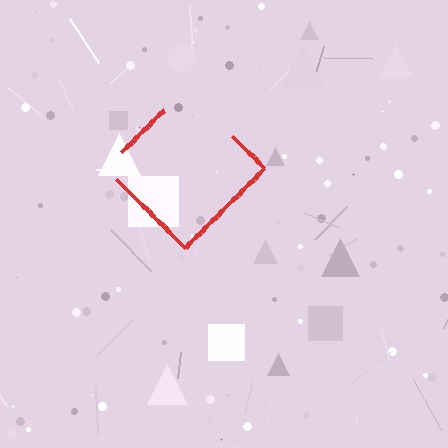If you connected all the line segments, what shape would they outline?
They would outline a diamond.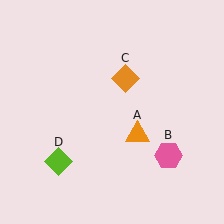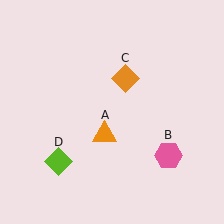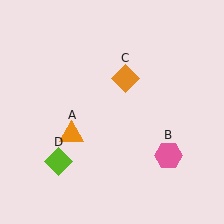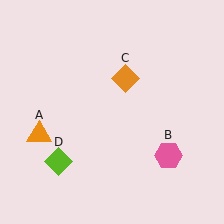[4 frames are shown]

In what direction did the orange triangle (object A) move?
The orange triangle (object A) moved left.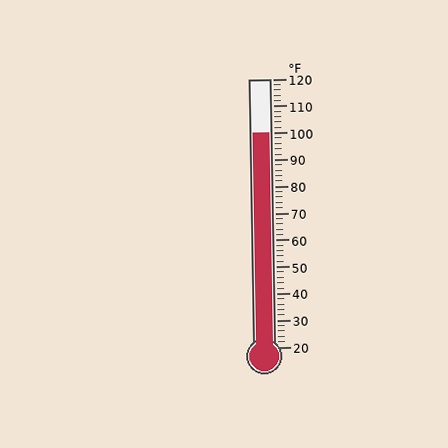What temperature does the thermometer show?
The thermometer shows approximately 100°F.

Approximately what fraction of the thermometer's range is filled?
The thermometer is filled to approximately 80% of its range.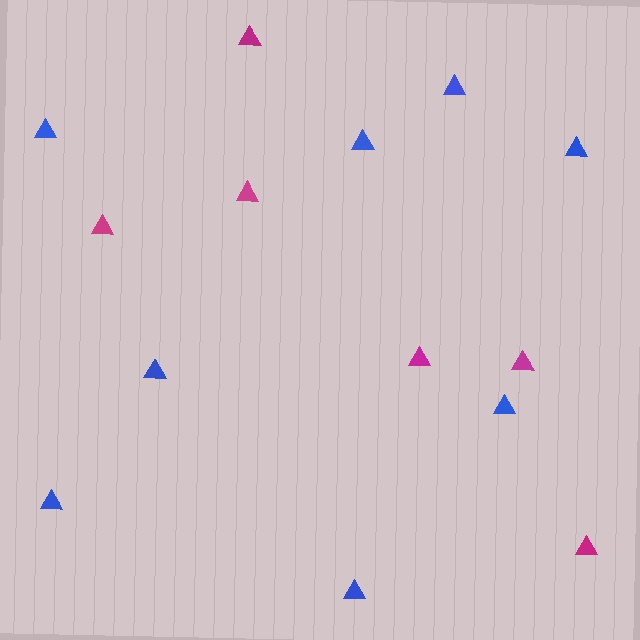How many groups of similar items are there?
There are 2 groups: one group of magenta triangles (6) and one group of blue triangles (8).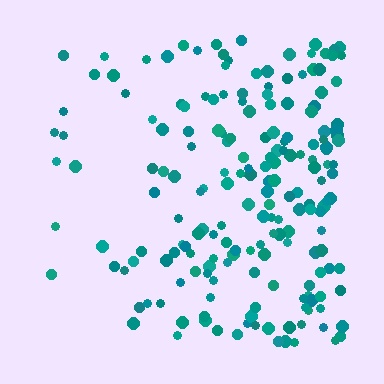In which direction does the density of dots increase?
From left to right, with the right side densest.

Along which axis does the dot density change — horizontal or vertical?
Horizontal.